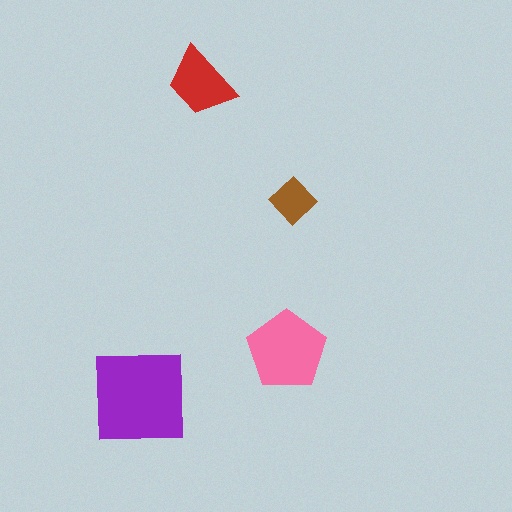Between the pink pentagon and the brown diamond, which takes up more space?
The pink pentagon.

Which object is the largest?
The purple square.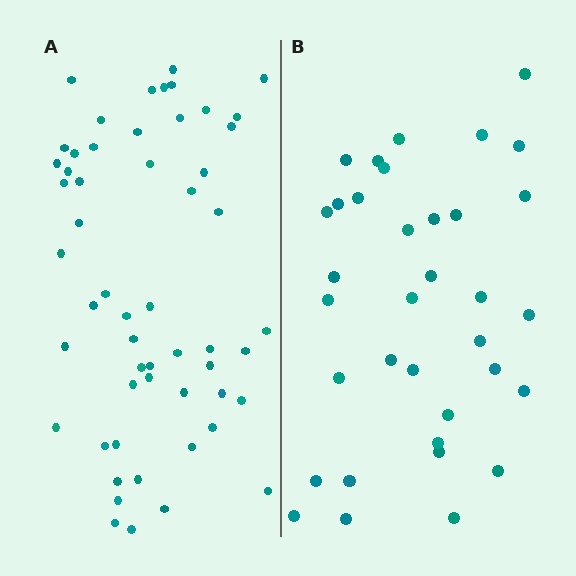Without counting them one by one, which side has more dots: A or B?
Region A (the left region) has more dots.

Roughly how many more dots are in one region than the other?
Region A has approximately 20 more dots than region B.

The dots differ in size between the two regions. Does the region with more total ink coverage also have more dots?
No. Region B has more total ink coverage because its dots are larger, but region A actually contains more individual dots. Total area can be misleading — the number of items is what matters here.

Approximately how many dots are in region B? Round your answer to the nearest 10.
About 40 dots. (The exact count is 35, which rounds to 40.)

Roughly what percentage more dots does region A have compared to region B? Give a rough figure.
About 55% more.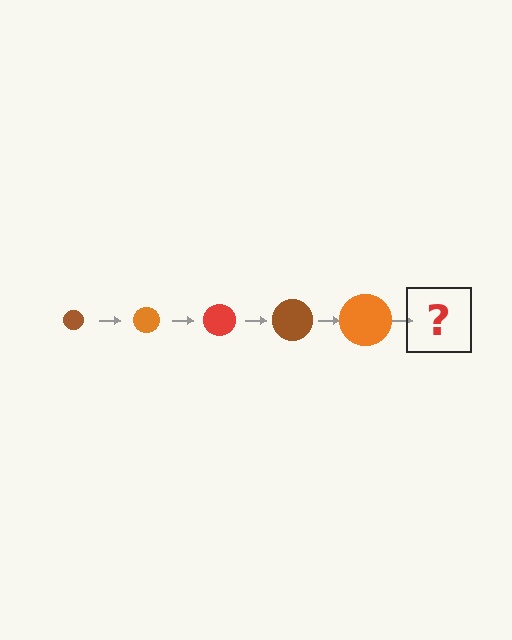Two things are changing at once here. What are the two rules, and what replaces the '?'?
The two rules are that the circle grows larger each step and the color cycles through brown, orange, and red. The '?' should be a red circle, larger than the previous one.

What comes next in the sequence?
The next element should be a red circle, larger than the previous one.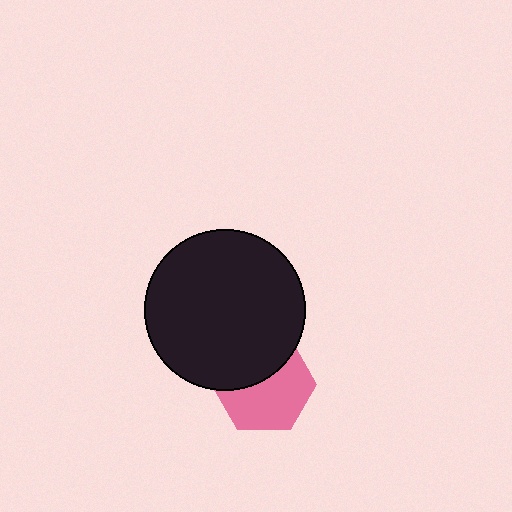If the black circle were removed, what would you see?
You would see the complete pink hexagon.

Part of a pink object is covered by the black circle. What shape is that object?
It is a hexagon.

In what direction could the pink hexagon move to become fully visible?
The pink hexagon could move down. That would shift it out from behind the black circle entirely.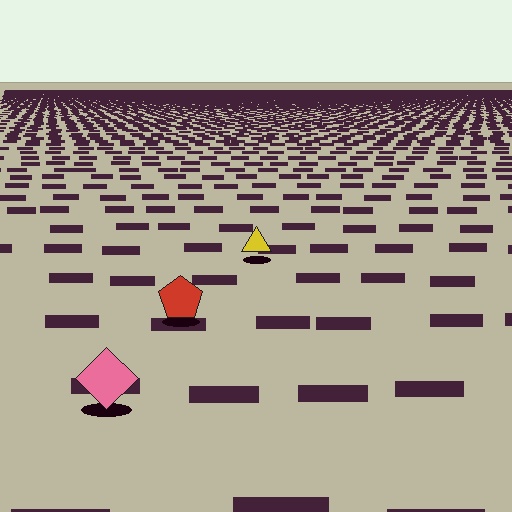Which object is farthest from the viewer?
The yellow triangle is farthest from the viewer. It appears smaller and the ground texture around it is denser.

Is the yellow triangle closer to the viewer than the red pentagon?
No. The red pentagon is closer — you can tell from the texture gradient: the ground texture is coarser near it.